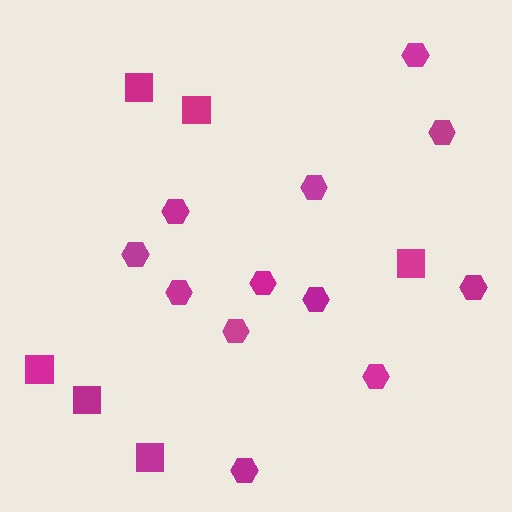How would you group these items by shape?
There are 2 groups: one group of hexagons (12) and one group of squares (6).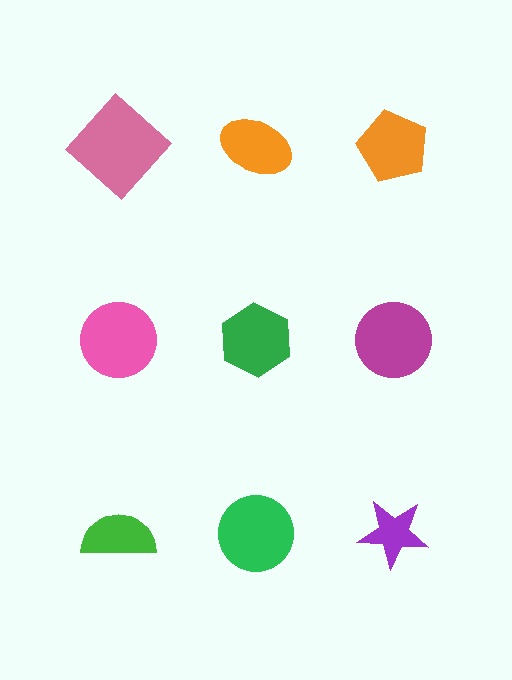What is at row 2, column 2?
A green hexagon.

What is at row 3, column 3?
A purple star.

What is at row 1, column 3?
An orange pentagon.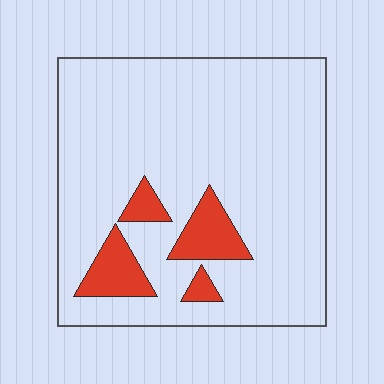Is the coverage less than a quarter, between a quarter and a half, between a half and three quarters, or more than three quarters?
Less than a quarter.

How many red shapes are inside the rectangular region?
4.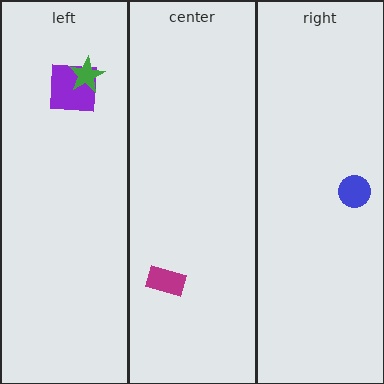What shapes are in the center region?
The magenta rectangle.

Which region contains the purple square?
The left region.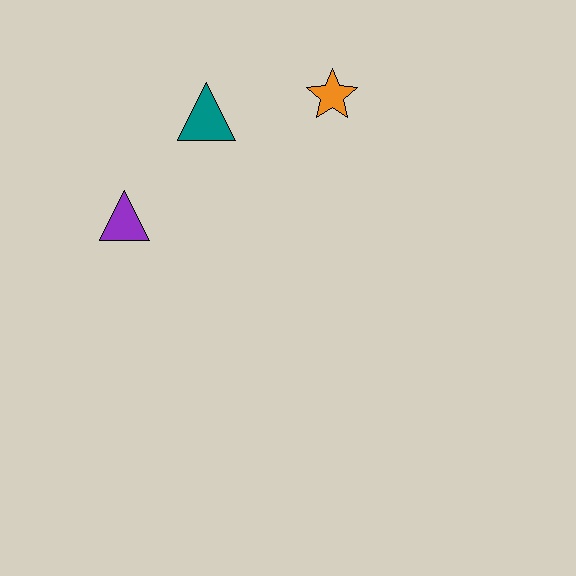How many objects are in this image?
There are 3 objects.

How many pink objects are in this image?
There are no pink objects.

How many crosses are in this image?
There are no crosses.